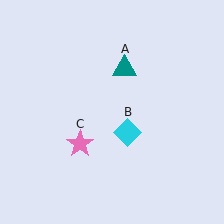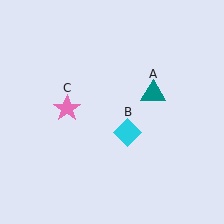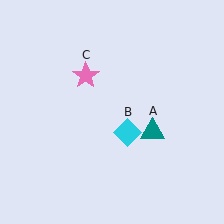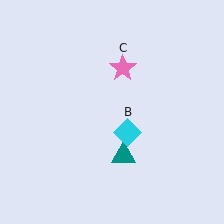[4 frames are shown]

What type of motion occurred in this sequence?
The teal triangle (object A), pink star (object C) rotated clockwise around the center of the scene.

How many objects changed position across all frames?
2 objects changed position: teal triangle (object A), pink star (object C).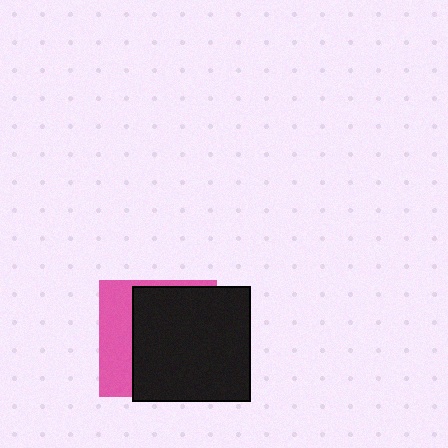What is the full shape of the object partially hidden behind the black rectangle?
The partially hidden object is a pink square.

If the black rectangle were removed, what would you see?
You would see the complete pink square.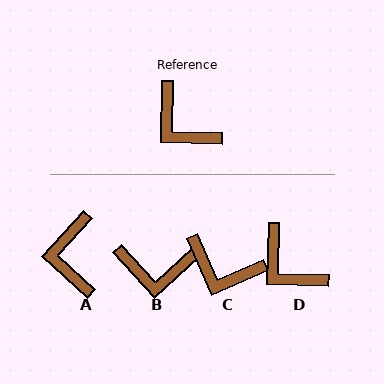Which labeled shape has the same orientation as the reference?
D.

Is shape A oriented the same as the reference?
No, it is off by about 41 degrees.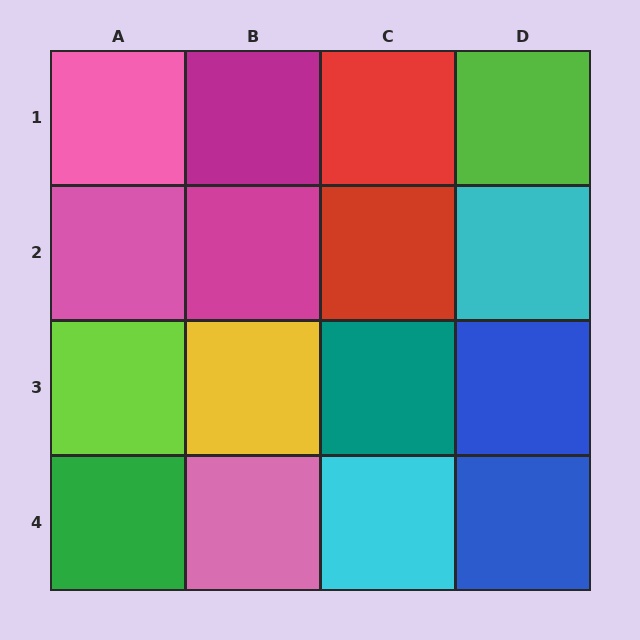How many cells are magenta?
2 cells are magenta.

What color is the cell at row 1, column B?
Magenta.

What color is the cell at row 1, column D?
Lime.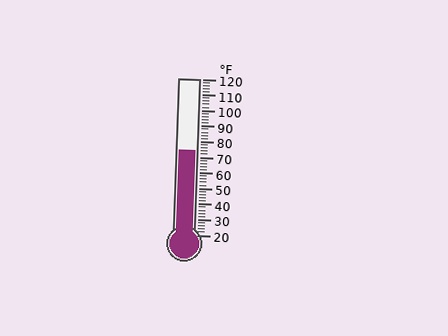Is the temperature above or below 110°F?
The temperature is below 110°F.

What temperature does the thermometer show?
The thermometer shows approximately 74°F.